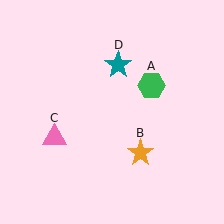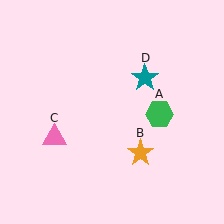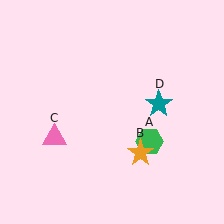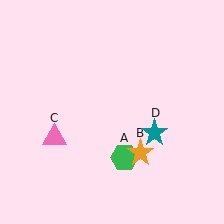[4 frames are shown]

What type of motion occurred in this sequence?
The green hexagon (object A), teal star (object D) rotated clockwise around the center of the scene.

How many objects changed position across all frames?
2 objects changed position: green hexagon (object A), teal star (object D).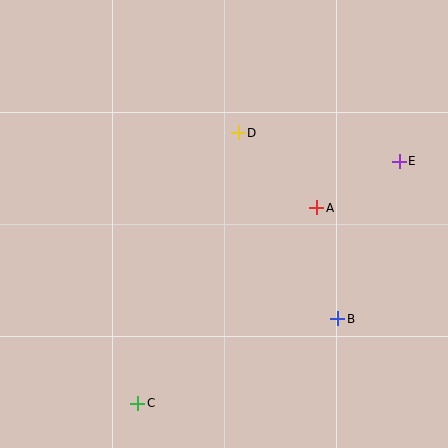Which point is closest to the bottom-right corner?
Point B is closest to the bottom-right corner.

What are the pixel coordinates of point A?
Point A is at (317, 208).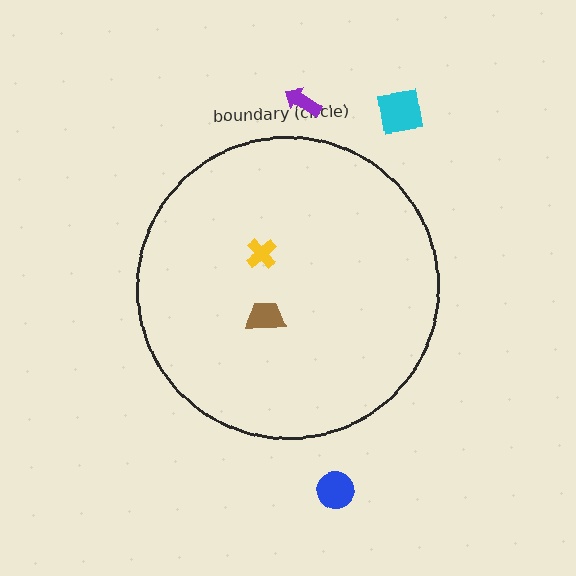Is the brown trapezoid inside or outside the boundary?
Inside.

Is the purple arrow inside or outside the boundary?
Outside.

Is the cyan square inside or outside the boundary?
Outside.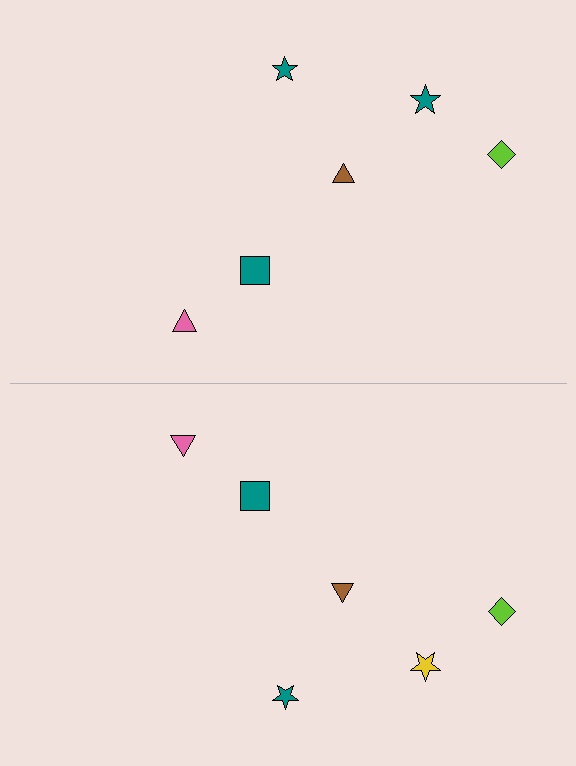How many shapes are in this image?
There are 12 shapes in this image.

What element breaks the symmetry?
The yellow star on the bottom side breaks the symmetry — its mirror counterpart is teal.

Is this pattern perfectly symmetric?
No, the pattern is not perfectly symmetric. The yellow star on the bottom side breaks the symmetry — its mirror counterpart is teal.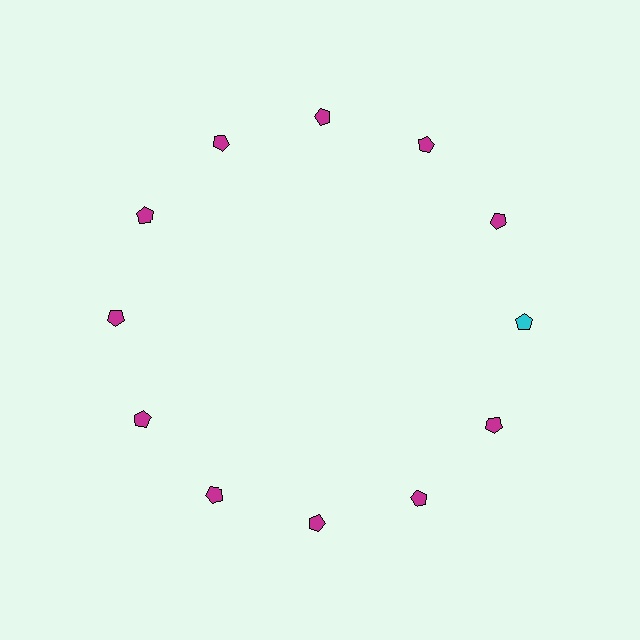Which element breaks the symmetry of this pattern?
The cyan pentagon at roughly the 3 o'clock position breaks the symmetry. All other shapes are magenta pentagons.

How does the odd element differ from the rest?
It has a different color: cyan instead of magenta.